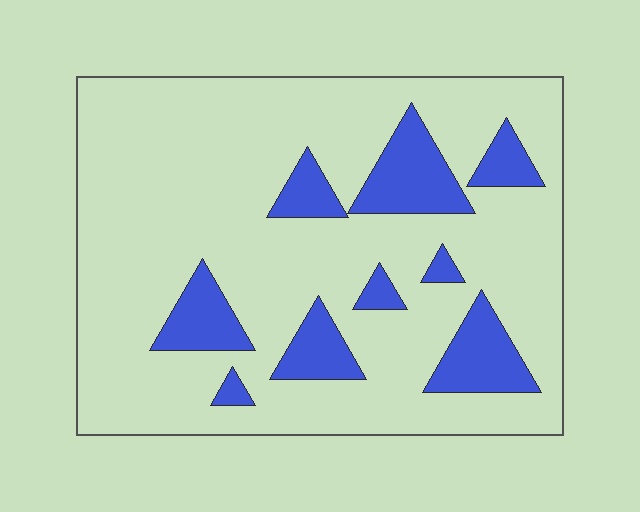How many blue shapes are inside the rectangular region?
9.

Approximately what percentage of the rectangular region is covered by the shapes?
Approximately 20%.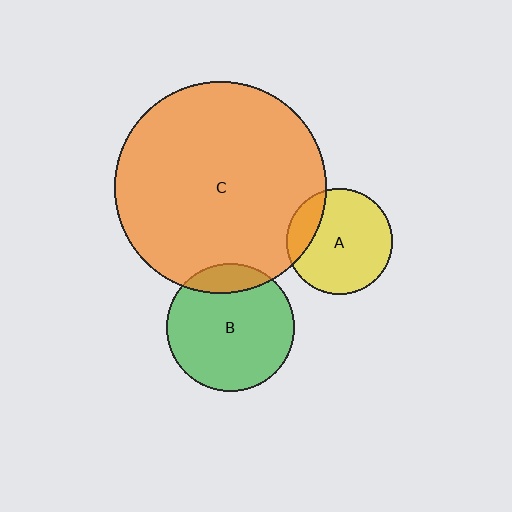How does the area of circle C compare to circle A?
Approximately 4.1 times.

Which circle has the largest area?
Circle C (orange).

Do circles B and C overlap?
Yes.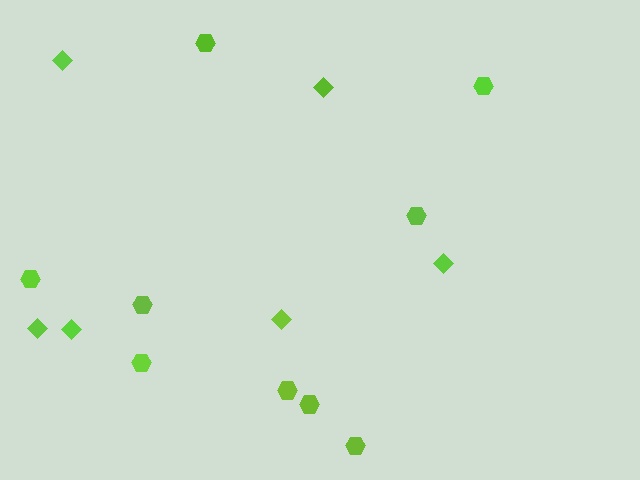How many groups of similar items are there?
There are 2 groups: one group of diamonds (6) and one group of hexagons (9).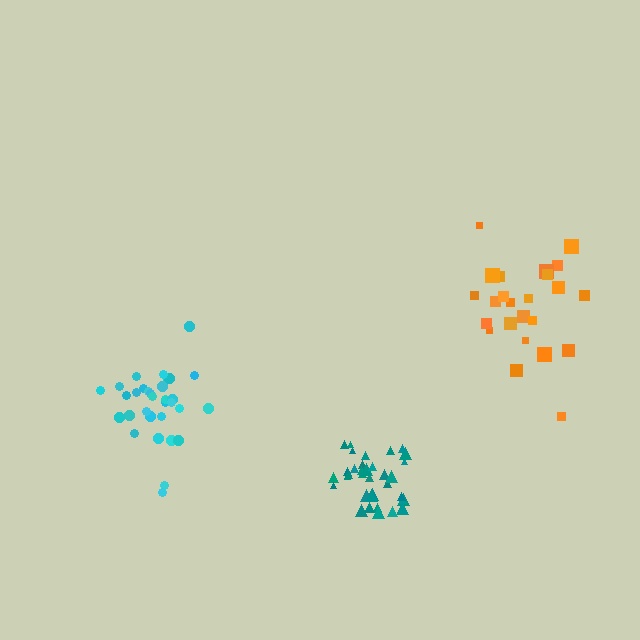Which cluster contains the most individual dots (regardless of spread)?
Teal (35).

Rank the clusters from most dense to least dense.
teal, cyan, orange.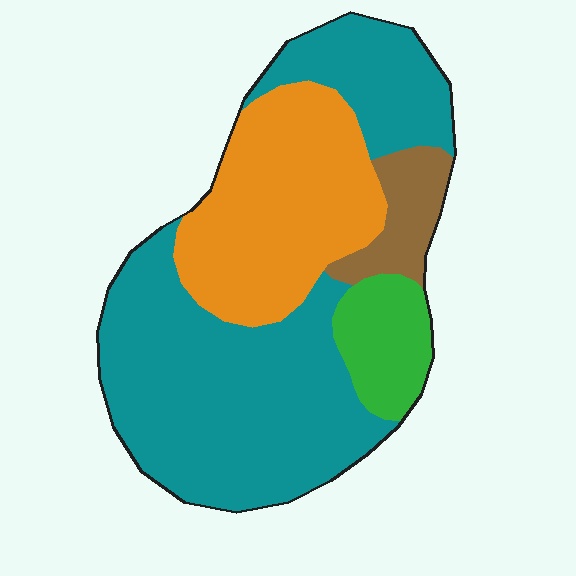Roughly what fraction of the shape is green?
Green takes up about one tenth (1/10) of the shape.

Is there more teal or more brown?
Teal.